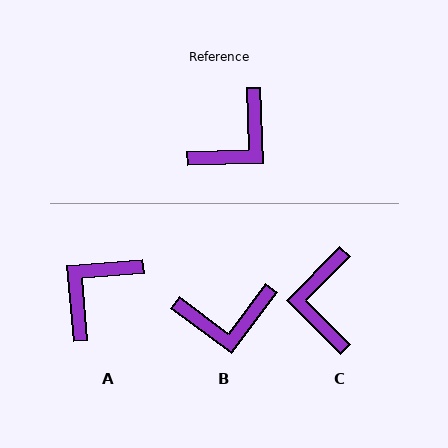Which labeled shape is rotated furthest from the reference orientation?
A, about 177 degrees away.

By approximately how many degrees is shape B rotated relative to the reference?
Approximately 38 degrees clockwise.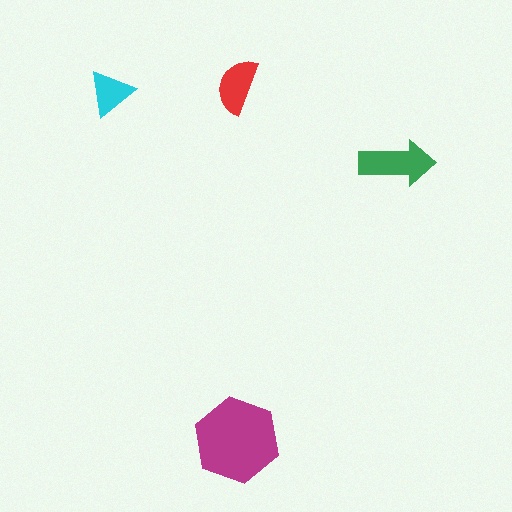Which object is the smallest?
The cyan triangle.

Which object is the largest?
The magenta hexagon.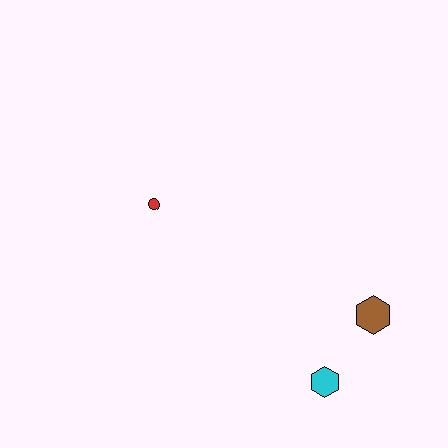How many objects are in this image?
There are 3 objects.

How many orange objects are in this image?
There are no orange objects.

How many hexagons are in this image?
There are 2 hexagons.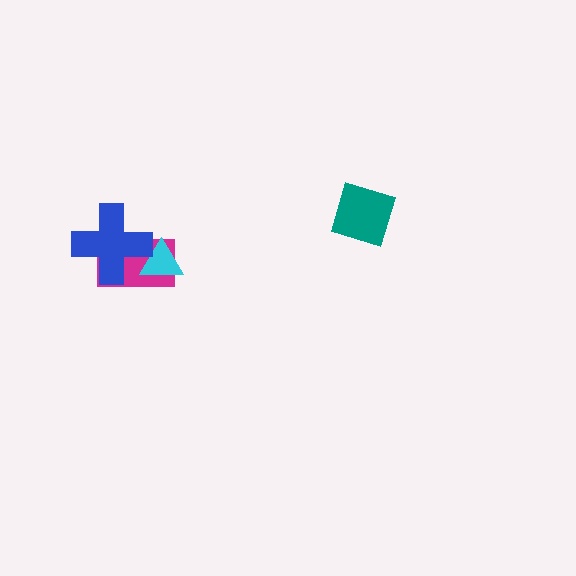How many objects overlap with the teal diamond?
0 objects overlap with the teal diamond.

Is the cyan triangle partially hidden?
Yes, it is partially covered by another shape.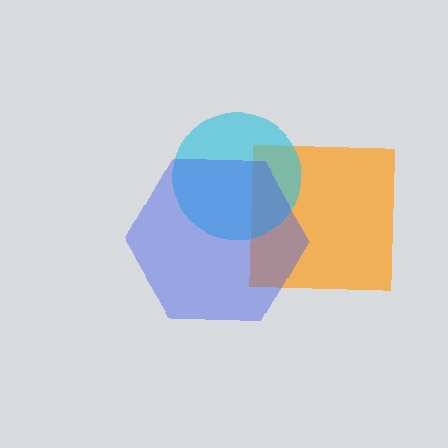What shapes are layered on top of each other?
The layered shapes are: an orange square, a cyan circle, a blue hexagon.